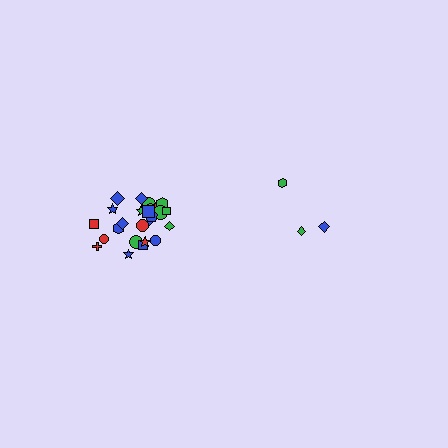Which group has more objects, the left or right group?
The left group.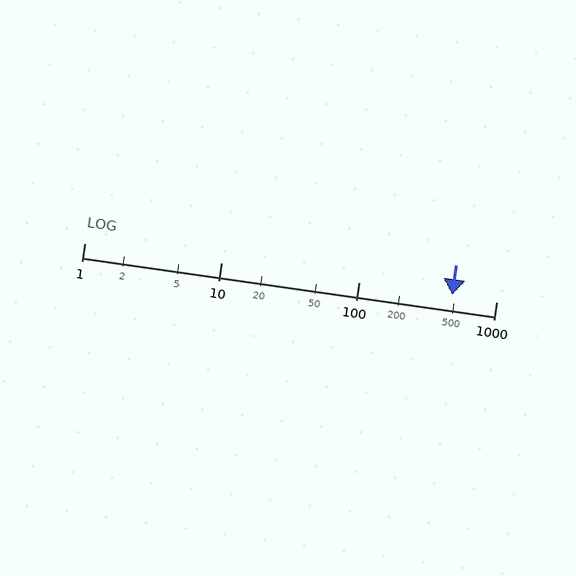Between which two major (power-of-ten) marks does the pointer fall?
The pointer is between 100 and 1000.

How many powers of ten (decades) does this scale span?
The scale spans 3 decades, from 1 to 1000.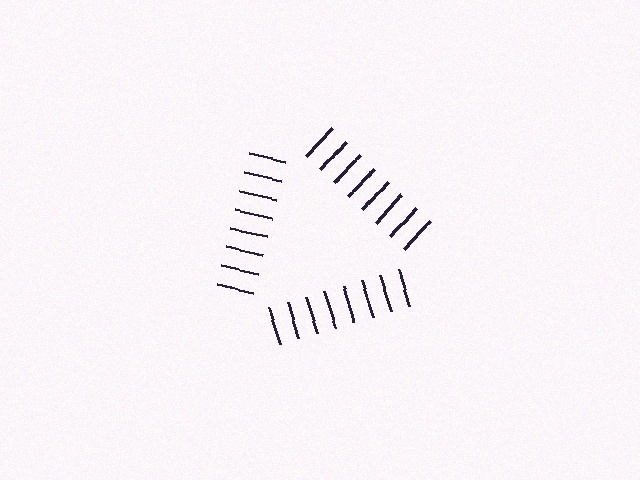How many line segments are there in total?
24 — 8 along each of the 3 edges.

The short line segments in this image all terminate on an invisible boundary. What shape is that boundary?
An illusory triangle — the line segments terminate on its edges but no continuous stroke is drawn.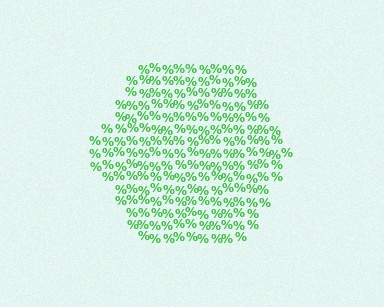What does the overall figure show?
The overall figure shows a hexagon.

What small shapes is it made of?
It is made of small percent signs.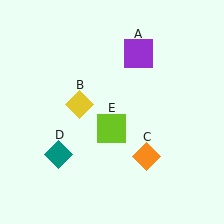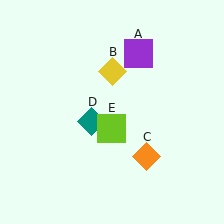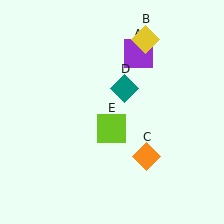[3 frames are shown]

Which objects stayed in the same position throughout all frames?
Purple square (object A) and orange diamond (object C) and lime square (object E) remained stationary.